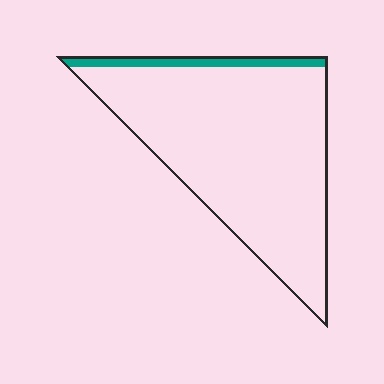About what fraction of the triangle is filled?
About one tenth (1/10).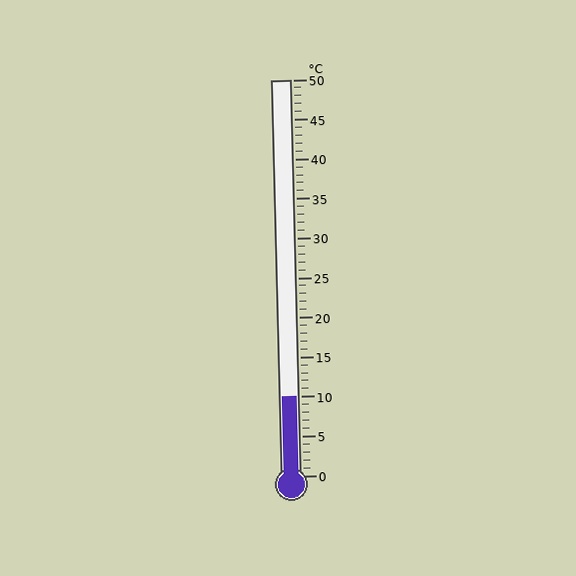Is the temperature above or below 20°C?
The temperature is below 20°C.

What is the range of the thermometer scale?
The thermometer scale ranges from 0°C to 50°C.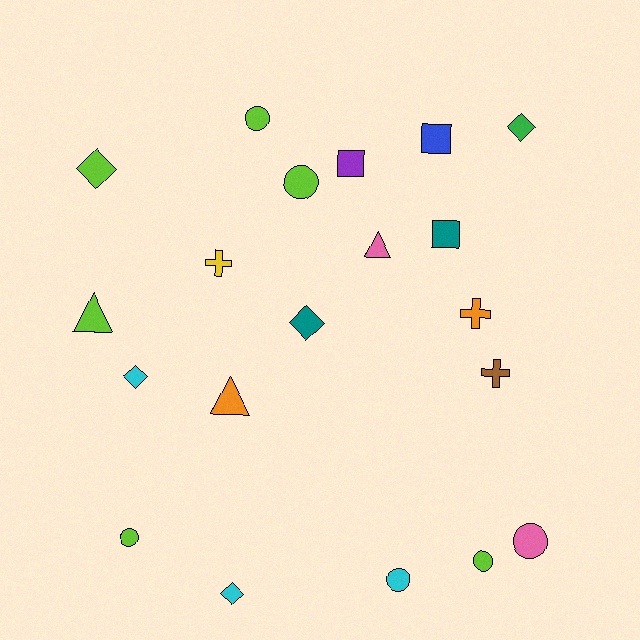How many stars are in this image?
There are no stars.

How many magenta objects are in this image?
There are no magenta objects.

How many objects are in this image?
There are 20 objects.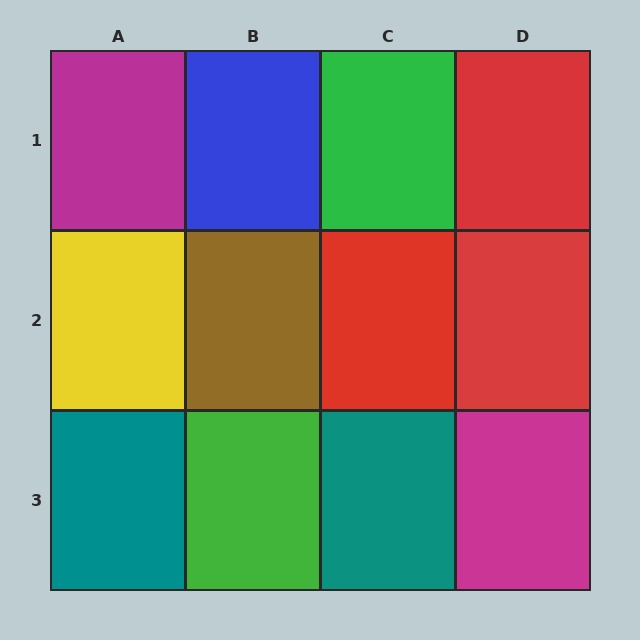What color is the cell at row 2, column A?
Yellow.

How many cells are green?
2 cells are green.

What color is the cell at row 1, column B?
Blue.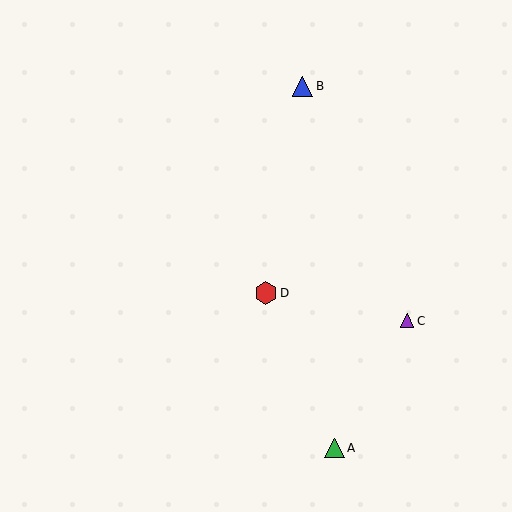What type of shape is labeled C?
Shape C is a purple triangle.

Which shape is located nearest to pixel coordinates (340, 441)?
The green triangle (labeled A) at (334, 448) is nearest to that location.